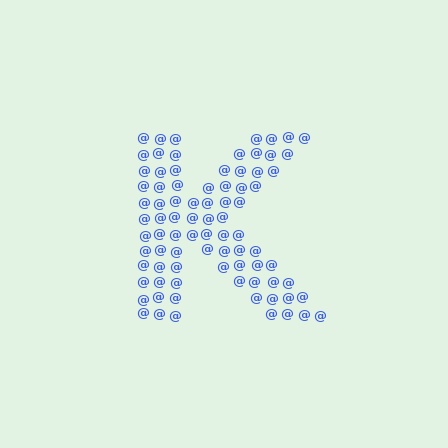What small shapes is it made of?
It is made of small at signs.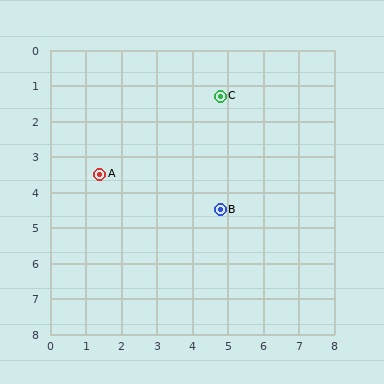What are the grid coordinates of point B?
Point B is at approximately (4.8, 4.5).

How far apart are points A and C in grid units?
Points A and C are about 4.0 grid units apart.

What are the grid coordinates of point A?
Point A is at approximately (1.4, 3.5).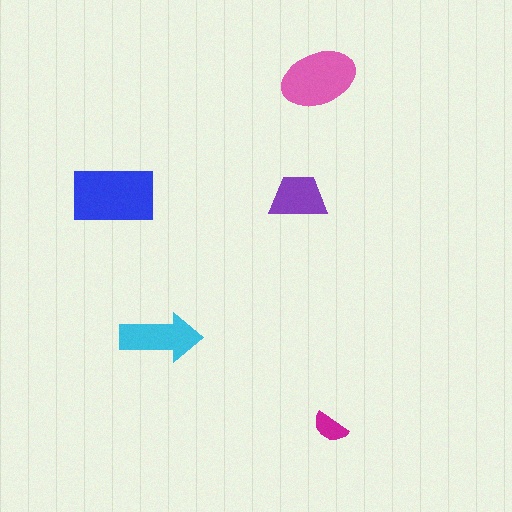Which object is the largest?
The blue rectangle.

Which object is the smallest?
The magenta semicircle.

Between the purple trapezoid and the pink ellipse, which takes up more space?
The pink ellipse.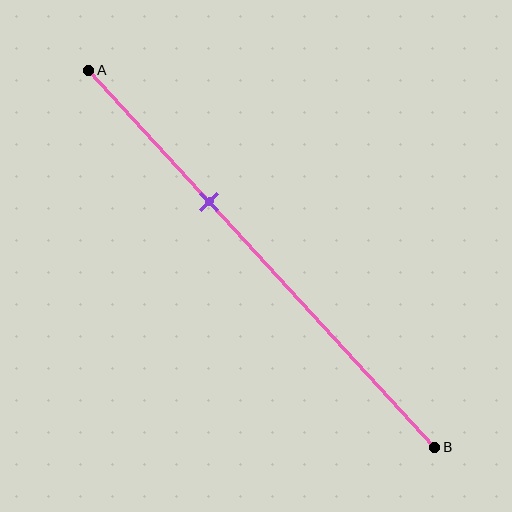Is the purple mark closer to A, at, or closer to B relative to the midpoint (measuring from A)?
The purple mark is closer to point A than the midpoint of segment AB.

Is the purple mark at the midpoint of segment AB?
No, the mark is at about 35% from A, not at the 50% midpoint.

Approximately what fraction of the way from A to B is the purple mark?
The purple mark is approximately 35% of the way from A to B.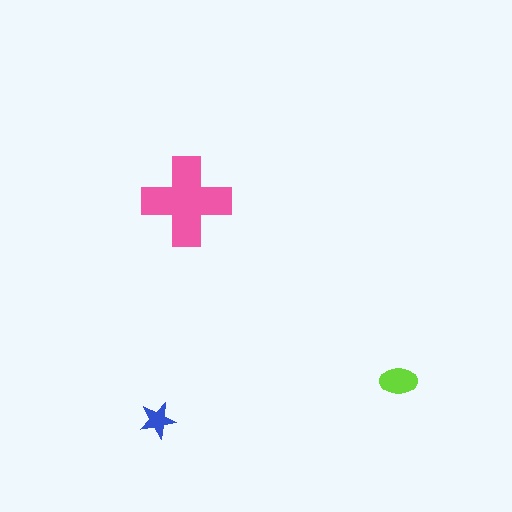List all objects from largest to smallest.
The pink cross, the lime ellipse, the blue star.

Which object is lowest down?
The blue star is bottommost.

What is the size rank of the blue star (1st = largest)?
3rd.